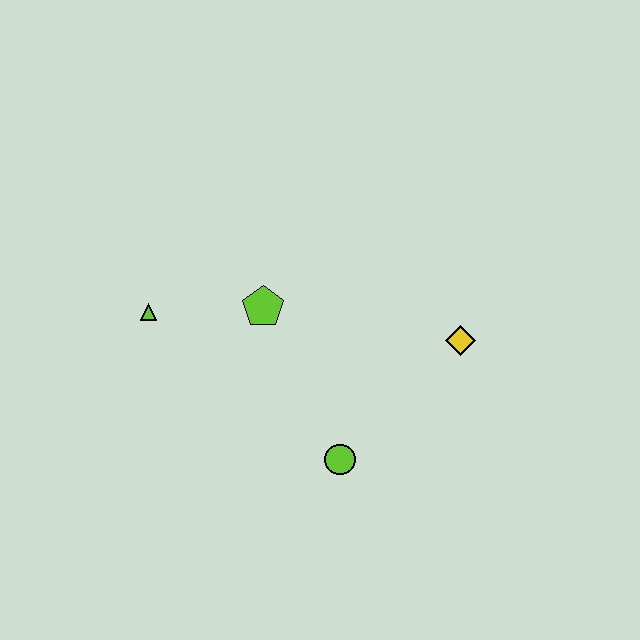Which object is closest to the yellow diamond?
The lime circle is closest to the yellow diamond.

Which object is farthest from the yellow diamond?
The lime triangle is farthest from the yellow diamond.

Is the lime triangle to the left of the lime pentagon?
Yes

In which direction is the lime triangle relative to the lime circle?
The lime triangle is to the left of the lime circle.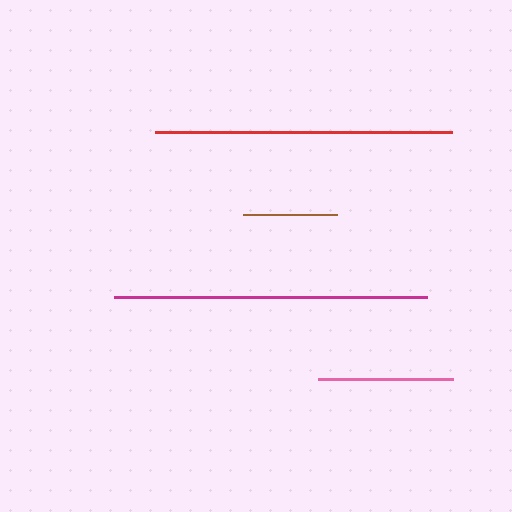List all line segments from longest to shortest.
From longest to shortest: magenta, red, pink, brown.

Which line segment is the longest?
The magenta line is the longest at approximately 312 pixels.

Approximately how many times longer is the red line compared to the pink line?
The red line is approximately 2.2 times the length of the pink line.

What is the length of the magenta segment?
The magenta segment is approximately 312 pixels long.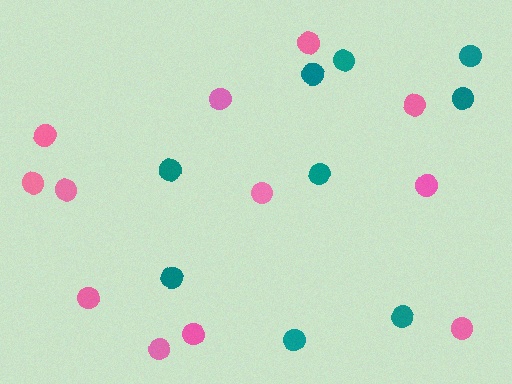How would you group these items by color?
There are 2 groups: one group of teal circles (9) and one group of pink circles (12).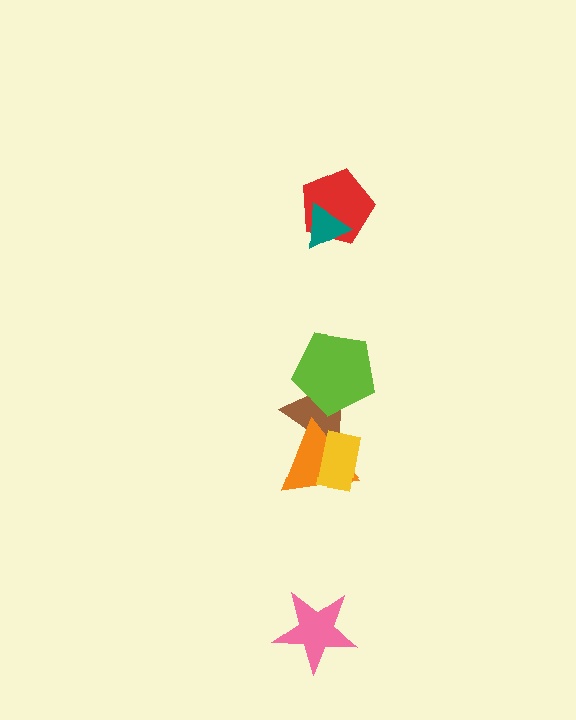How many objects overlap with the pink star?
0 objects overlap with the pink star.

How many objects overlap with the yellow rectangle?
2 objects overlap with the yellow rectangle.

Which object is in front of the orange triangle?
The yellow rectangle is in front of the orange triangle.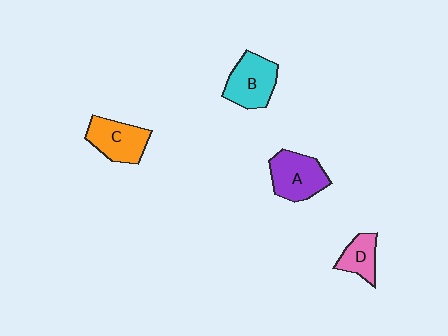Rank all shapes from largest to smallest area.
From largest to smallest: A (purple), B (cyan), C (orange), D (pink).